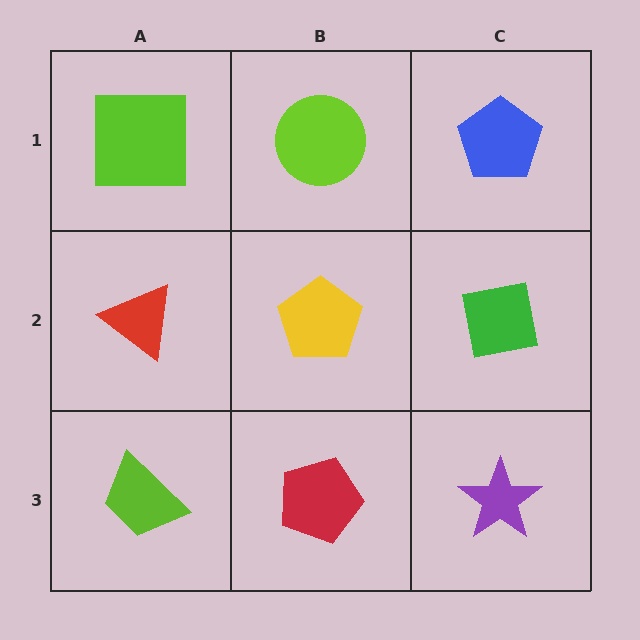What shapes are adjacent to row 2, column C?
A blue pentagon (row 1, column C), a purple star (row 3, column C), a yellow pentagon (row 2, column B).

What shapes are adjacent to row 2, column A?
A lime square (row 1, column A), a lime trapezoid (row 3, column A), a yellow pentagon (row 2, column B).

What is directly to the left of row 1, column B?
A lime square.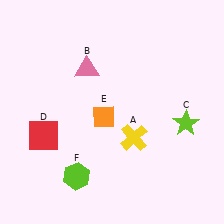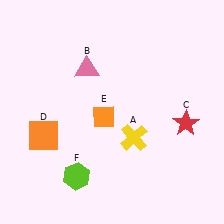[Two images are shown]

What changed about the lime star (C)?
In Image 1, C is lime. In Image 2, it changed to red.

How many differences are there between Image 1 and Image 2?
There are 2 differences between the two images.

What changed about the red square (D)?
In Image 1, D is red. In Image 2, it changed to orange.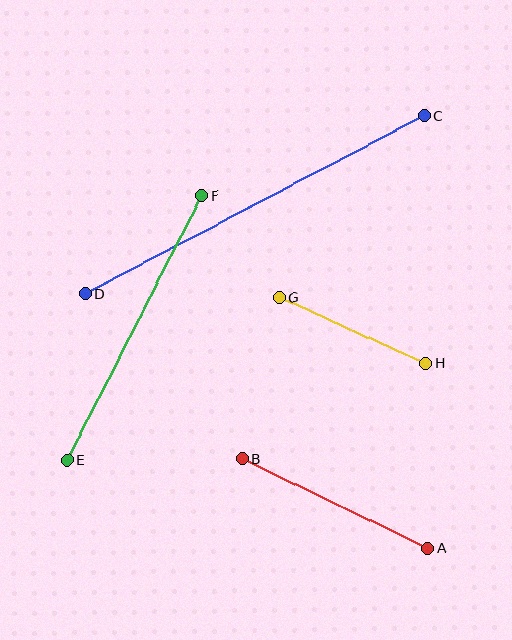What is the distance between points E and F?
The distance is approximately 297 pixels.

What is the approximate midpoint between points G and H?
The midpoint is at approximately (352, 330) pixels.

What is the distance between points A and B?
The distance is approximately 206 pixels.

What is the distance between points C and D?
The distance is approximately 384 pixels.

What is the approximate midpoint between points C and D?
The midpoint is at approximately (255, 205) pixels.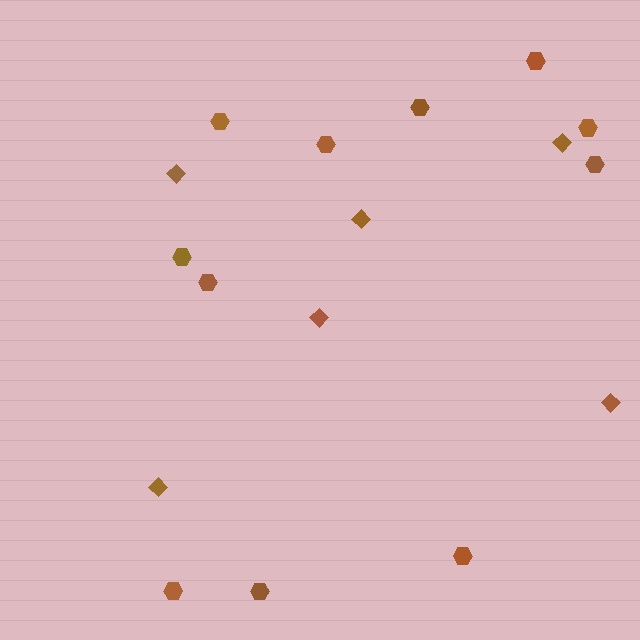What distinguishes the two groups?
There are 2 groups: one group of hexagons (11) and one group of diamonds (6).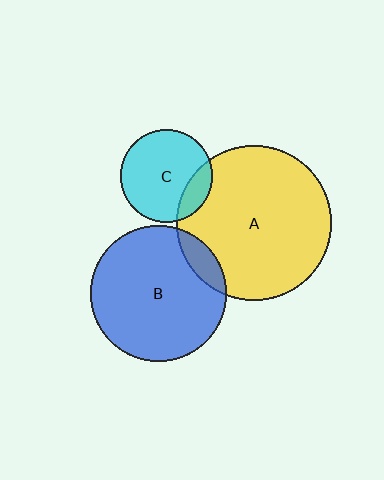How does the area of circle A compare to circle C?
Approximately 2.8 times.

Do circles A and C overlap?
Yes.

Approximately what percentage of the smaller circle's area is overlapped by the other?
Approximately 20%.